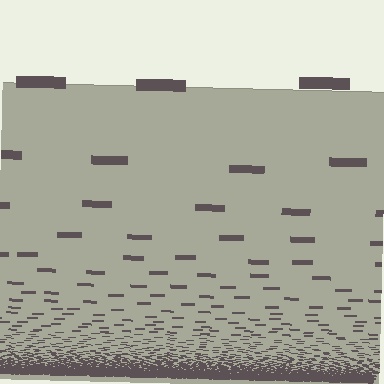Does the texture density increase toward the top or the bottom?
Density increases toward the bottom.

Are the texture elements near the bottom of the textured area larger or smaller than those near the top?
Smaller. The gradient is inverted — elements near the bottom are smaller and denser.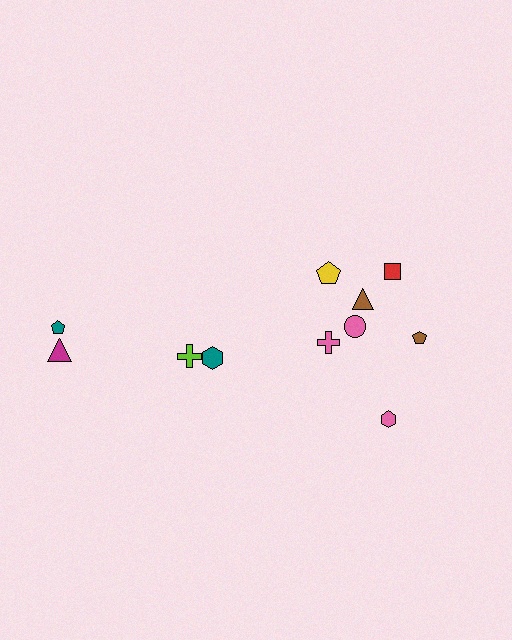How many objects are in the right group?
There are 7 objects.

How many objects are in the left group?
There are 4 objects.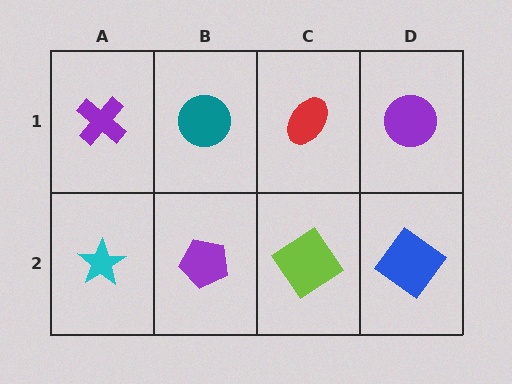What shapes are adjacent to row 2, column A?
A purple cross (row 1, column A), a purple pentagon (row 2, column B).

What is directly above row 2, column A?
A purple cross.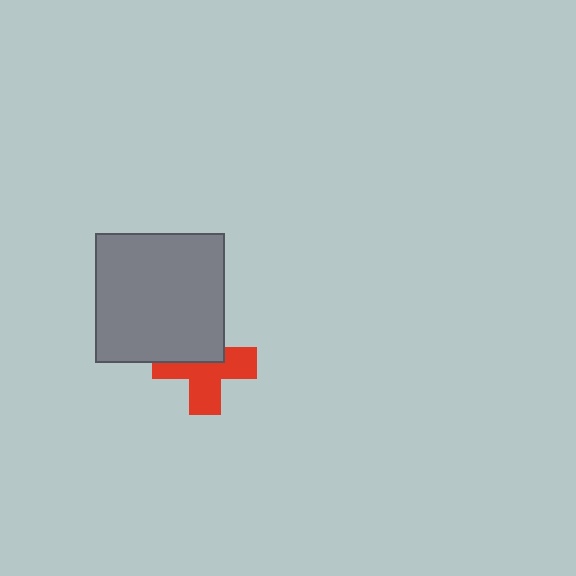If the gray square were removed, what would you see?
You would see the complete red cross.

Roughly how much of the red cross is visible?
About half of it is visible (roughly 59%).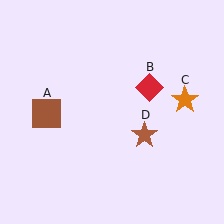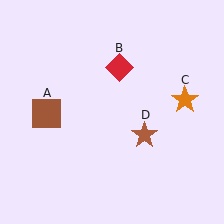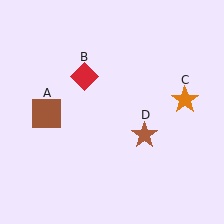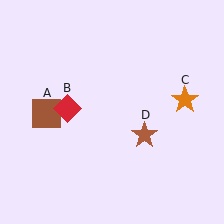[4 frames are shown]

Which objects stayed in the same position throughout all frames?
Brown square (object A) and orange star (object C) and brown star (object D) remained stationary.